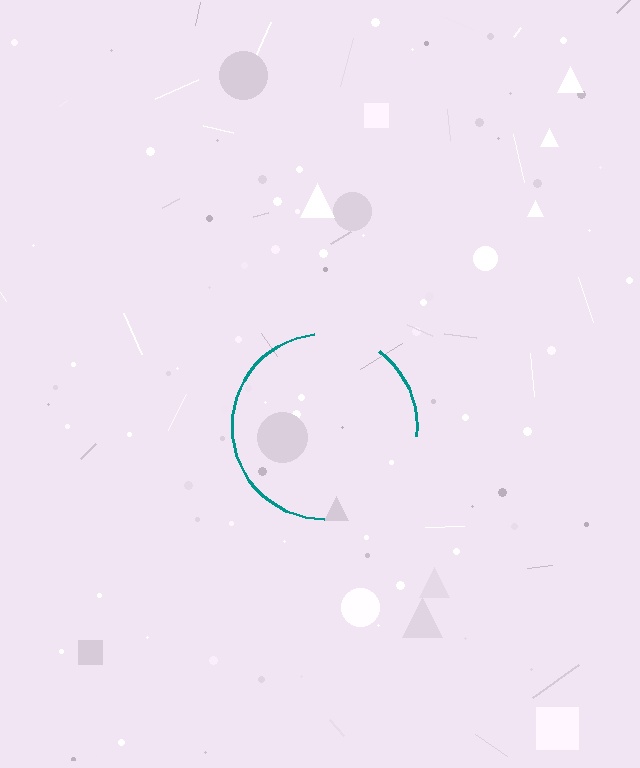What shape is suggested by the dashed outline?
The dashed outline suggests a circle.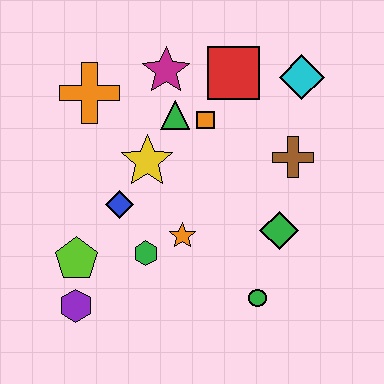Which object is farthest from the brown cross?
The purple hexagon is farthest from the brown cross.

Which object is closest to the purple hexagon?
The lime pentagon is closest to the purple hexagon.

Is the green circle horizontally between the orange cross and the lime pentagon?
No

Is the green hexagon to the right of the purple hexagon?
Yes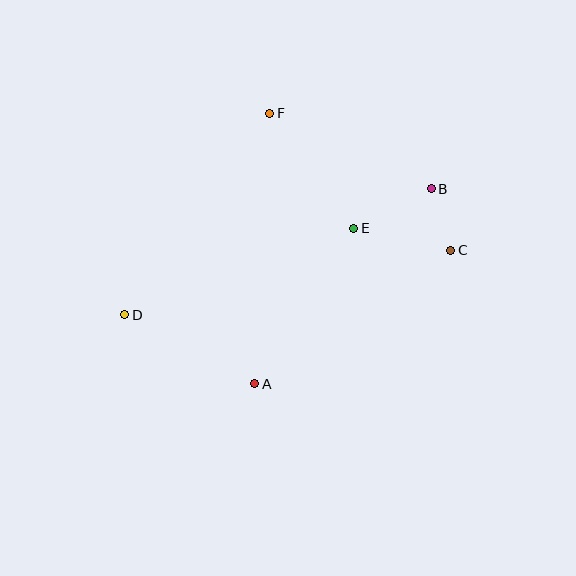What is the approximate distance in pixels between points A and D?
The distance between A and D is approximately 147 pixels.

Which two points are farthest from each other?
Points C and D are farthest from each other.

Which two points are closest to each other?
Points B and C are closest to each other.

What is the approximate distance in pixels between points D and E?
The distance between D and E is approximately 245 pixels.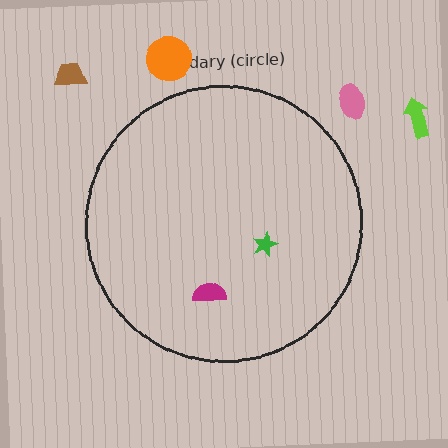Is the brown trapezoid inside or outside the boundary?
Outside.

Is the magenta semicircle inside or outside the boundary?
Inside.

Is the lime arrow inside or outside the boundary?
Outside.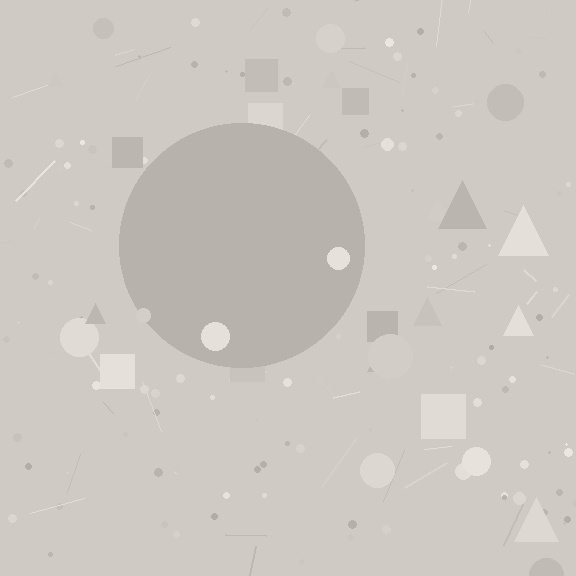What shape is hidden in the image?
A circle is hidden in the image.